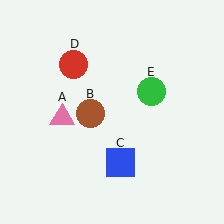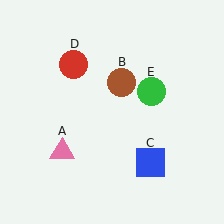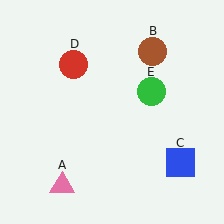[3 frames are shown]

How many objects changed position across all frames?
3 objects changed position: pink triangle (object A), brown circle (object B), blue square (object C).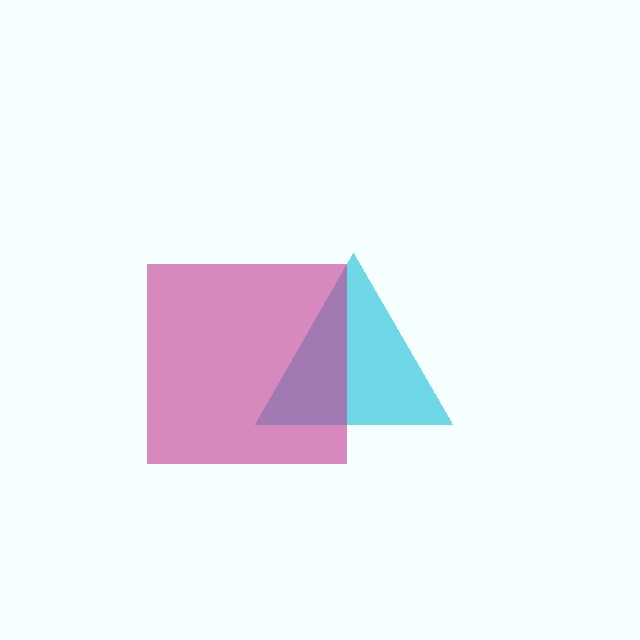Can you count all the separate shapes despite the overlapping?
Yes, there are 2 separate shapes.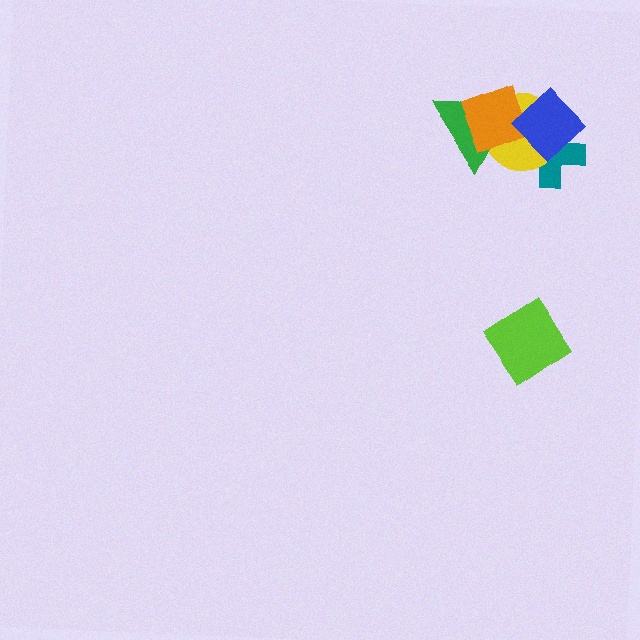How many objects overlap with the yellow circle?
4 objects overlap with the yellow circle.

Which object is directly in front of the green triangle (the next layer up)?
The orange diamond is directly in front of the green triangle.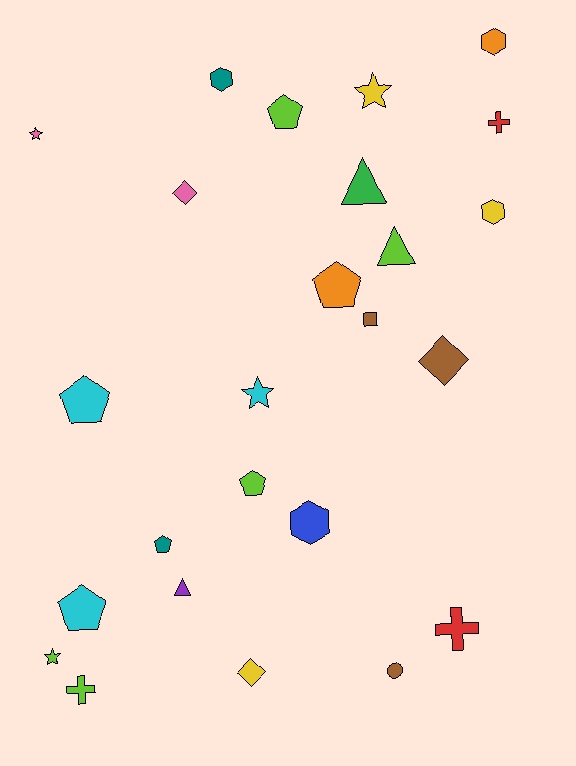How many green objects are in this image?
There is 1 green object.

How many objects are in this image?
There are 25 objects.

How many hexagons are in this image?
There are 4 hexagons.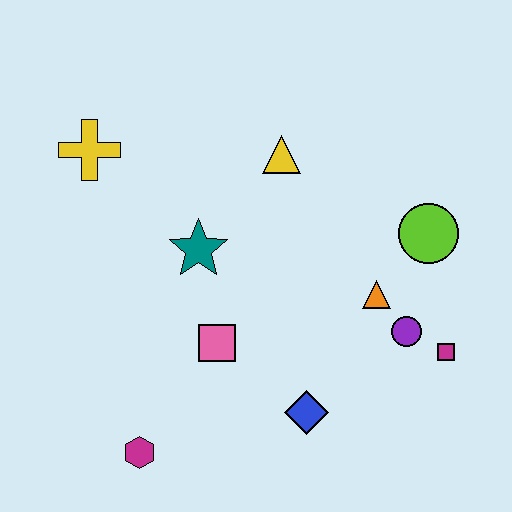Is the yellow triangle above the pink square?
Yes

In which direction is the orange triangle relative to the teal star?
The orange triangle is to the right of the teal star.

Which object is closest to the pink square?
The teal star is closest to the pink square.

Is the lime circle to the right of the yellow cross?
Yes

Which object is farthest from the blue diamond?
The yellow cross is farthest from the blue diamond.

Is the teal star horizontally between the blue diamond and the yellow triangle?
No